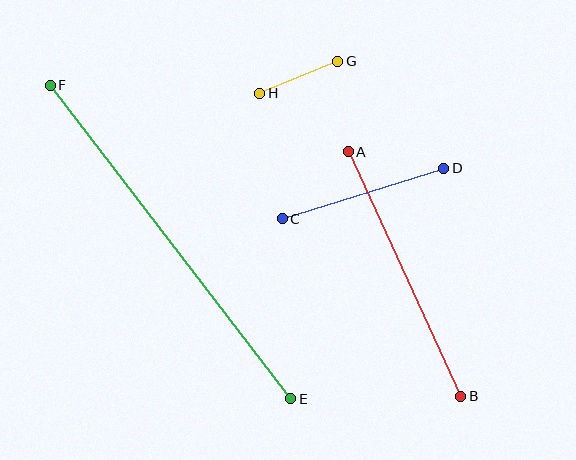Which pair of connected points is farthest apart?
Points E and F are farthest apart.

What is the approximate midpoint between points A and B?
The midpoint is at approximately (404, 274) pixels.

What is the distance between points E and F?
The distance is approximately 395 pixels.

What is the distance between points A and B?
The distance is approximately 269 pixels.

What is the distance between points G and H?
The distance is approximately 84 pixels.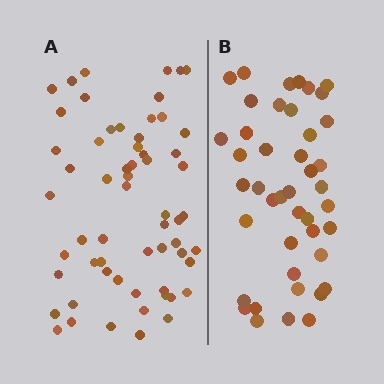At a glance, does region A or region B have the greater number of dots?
Region A (the left region) has more dots.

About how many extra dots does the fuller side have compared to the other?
Region A has approximately 15 more dots than region B.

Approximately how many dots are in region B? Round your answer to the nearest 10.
About 40 dots. (The exact count is 43, which rounds to 40.)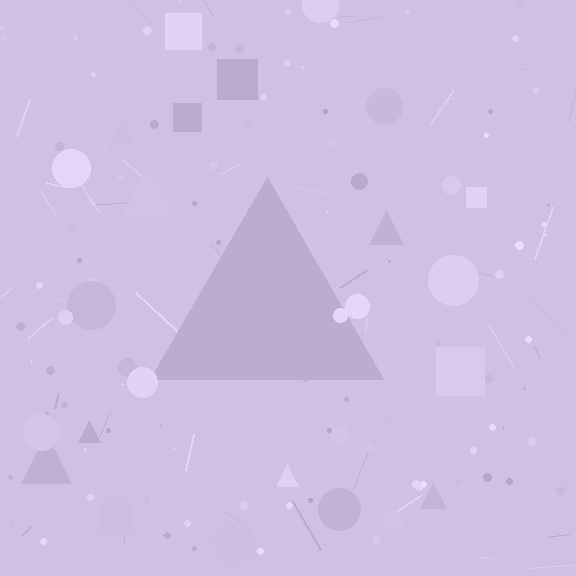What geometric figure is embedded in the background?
A triangle is embedded in the background.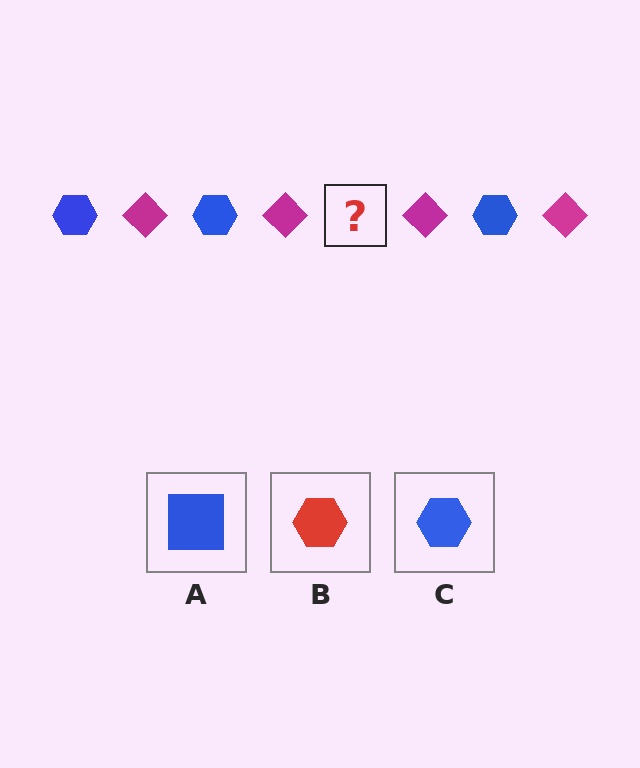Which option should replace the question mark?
Option C.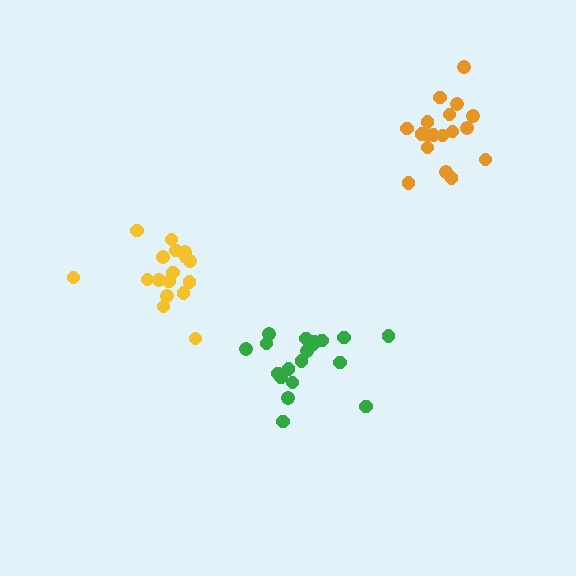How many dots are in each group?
Group 1: 19 dots, Group 2: 17 dots, Group 3: 18 dots (54 total).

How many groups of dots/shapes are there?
There are 3 groups.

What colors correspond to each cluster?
The clusters are colored: green, yellow, orange.